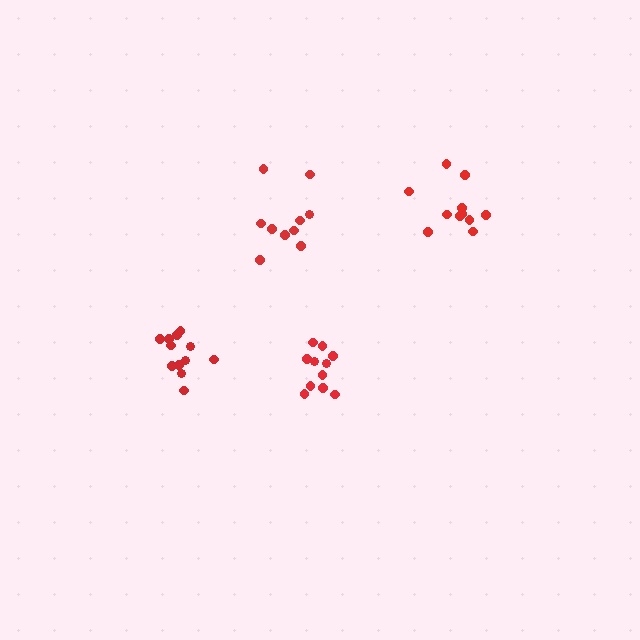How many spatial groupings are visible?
There are 4 spatial groupings.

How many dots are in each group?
Group 1: 11 dots, Group 2: 11 dots, Group 3: 10 dots, Group 4: 12 dots (44 total).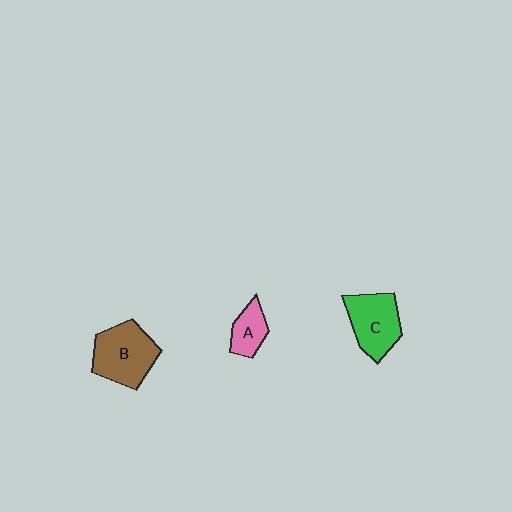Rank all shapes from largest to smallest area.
From largest to smallest: B (brown), C (green), A (pink).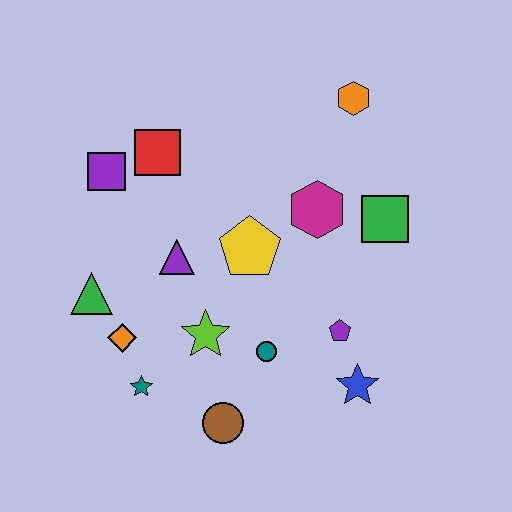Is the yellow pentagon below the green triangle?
No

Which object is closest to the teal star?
The orange diamond is closest to the teal star.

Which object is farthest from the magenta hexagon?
The teal star is farthest from the magenta hexagon.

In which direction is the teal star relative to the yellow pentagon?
The teal star is below the yellow pentagon.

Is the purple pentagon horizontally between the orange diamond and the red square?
No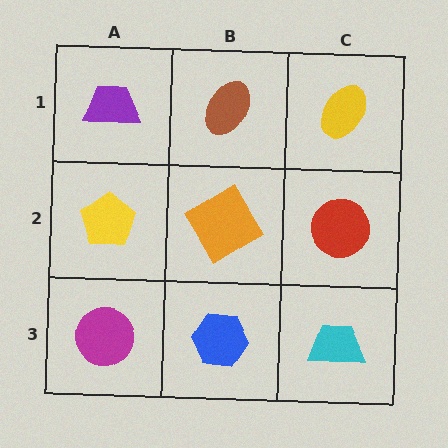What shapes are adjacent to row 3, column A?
A yellow pentagon (row 2, column A), a blue hexagon (row 3, column B).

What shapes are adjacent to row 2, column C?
A yellow ellipse (row 1, column C), a cyan trapezoid (row 3, column C), an orange diamond (row 2, column B).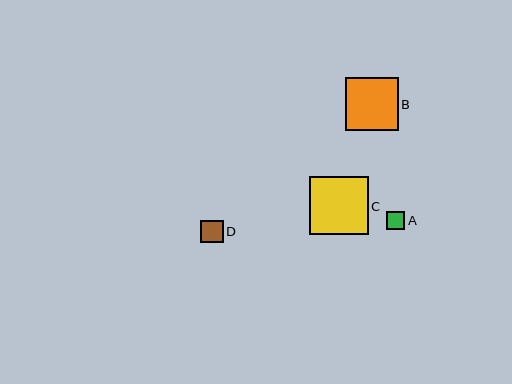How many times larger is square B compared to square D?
Square B is approximately 2.4 times the size of square D.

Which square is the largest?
Square C is the largest with a size of approximately 58 pixels.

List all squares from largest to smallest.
From largest to smallest: C, B, D, A.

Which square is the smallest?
Square A is the smallest with a size of approximately 18 pixels.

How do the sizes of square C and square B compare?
Square C and square B are approximately the same size.